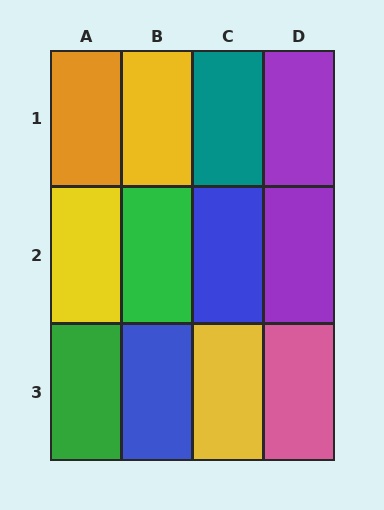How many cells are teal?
1 cell is teal.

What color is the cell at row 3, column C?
Yellow.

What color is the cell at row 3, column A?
Green.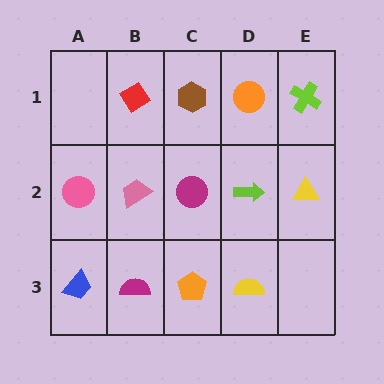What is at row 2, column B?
A pink trapezoid.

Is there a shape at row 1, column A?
No, that cell is empty.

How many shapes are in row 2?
5 shapes.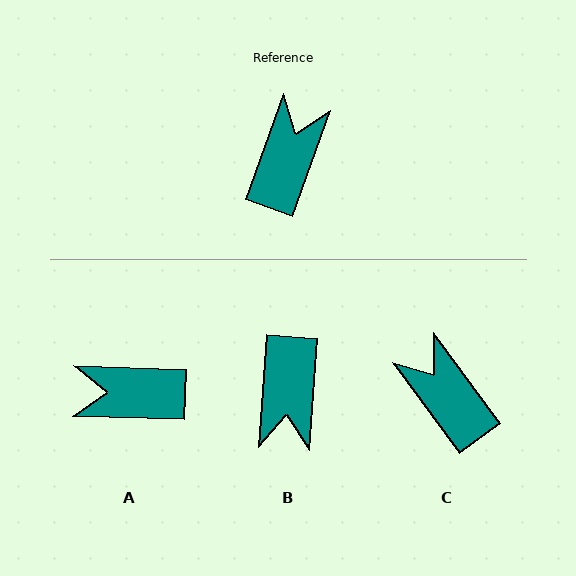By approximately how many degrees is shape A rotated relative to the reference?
Approximately 108 degrees counter-clockwise.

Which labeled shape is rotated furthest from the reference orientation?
B, about 164 degrees away.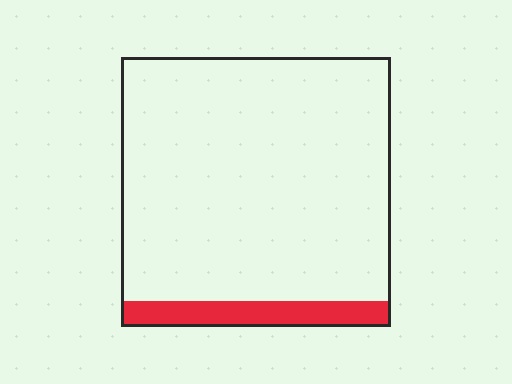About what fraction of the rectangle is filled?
About one tenth (1/10).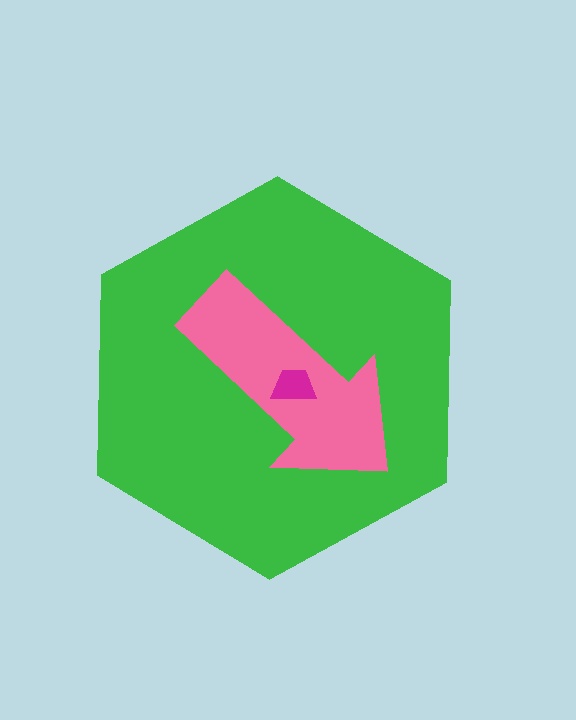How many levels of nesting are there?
3.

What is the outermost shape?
The green hexagon.